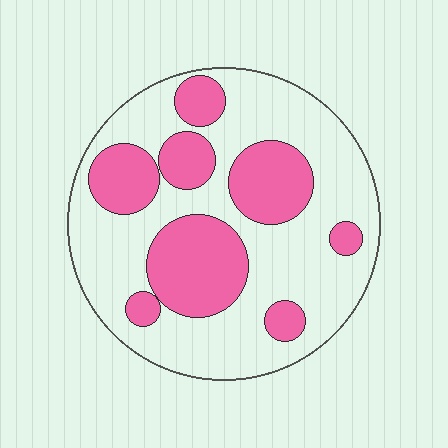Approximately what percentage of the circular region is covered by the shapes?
Approximately 35%.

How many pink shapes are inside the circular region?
8.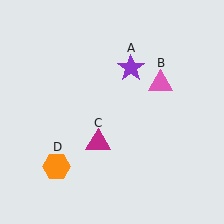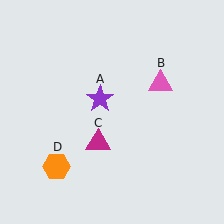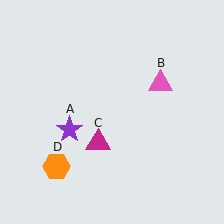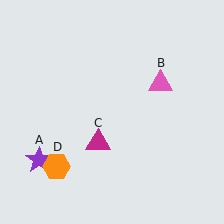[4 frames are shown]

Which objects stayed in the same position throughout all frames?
Pink triangle (object B) and magenta triangle (object C) and orange hexagon (object D) remained stationary.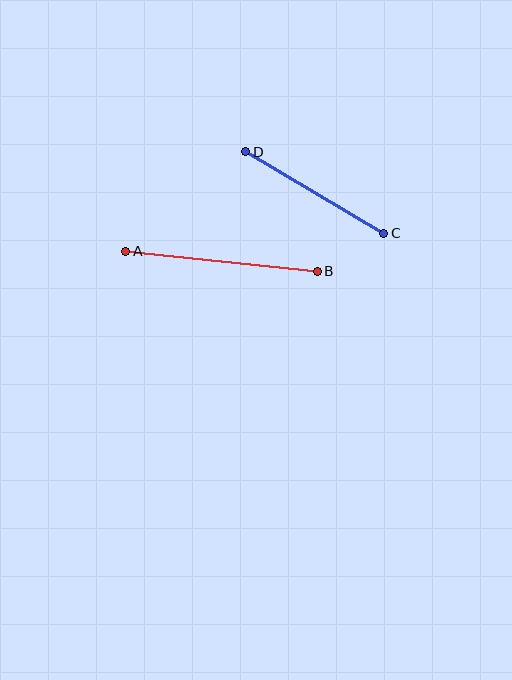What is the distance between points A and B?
The distance is approximately 193 pixels.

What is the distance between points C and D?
The distance is approximately 160 pixels.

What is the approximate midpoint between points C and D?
The midpoint is at approximately (315, 192) pixels.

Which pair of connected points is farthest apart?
Points A and B are farthest apart.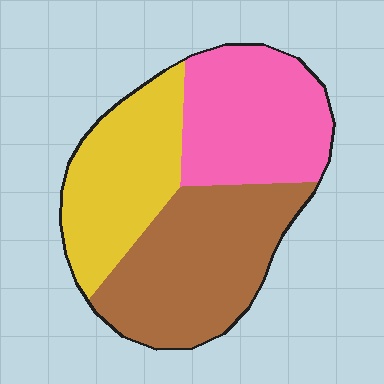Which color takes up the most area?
Brown, at roughly 40%.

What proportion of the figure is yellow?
Yellow takes up between a quarter and a half of the figure.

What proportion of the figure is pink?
Pink covers 32% of the figure.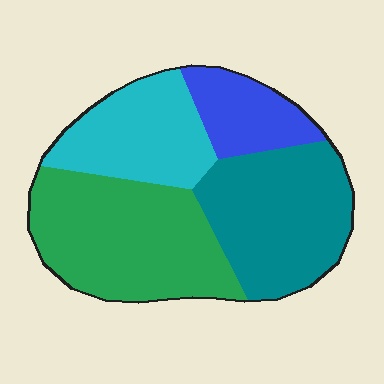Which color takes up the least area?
Blue, at roughly 15%.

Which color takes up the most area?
Green, at roughly 35%.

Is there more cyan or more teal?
Teal.